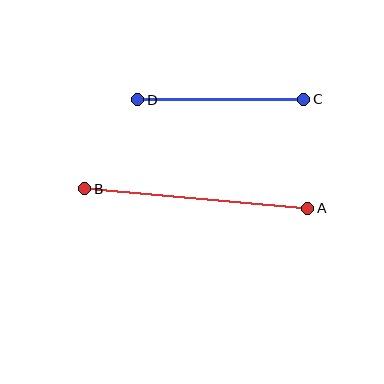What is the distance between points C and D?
The distance is approximately 166 pixels.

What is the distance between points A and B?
The distance is approximately 224 pixels.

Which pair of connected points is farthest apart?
Points A and B are farthest apart.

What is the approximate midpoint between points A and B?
The midpoint is at approximately (196, 199) pixels.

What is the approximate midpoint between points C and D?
The midpoint is at approximately (221, 99) pixels.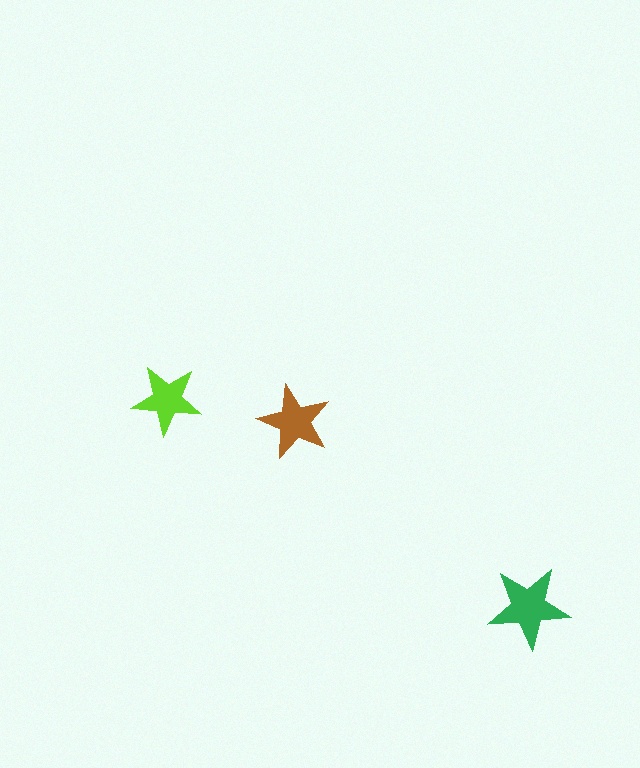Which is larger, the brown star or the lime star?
The brown one.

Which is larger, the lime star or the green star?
The green one.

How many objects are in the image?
There are 3 objects in the image.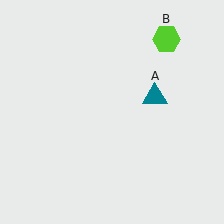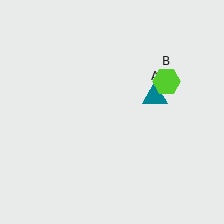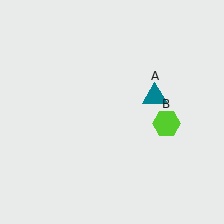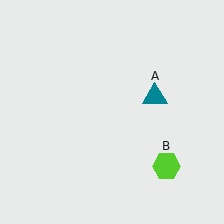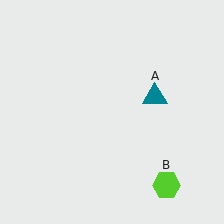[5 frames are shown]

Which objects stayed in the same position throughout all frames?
Teal triangle (object A) remained stationary.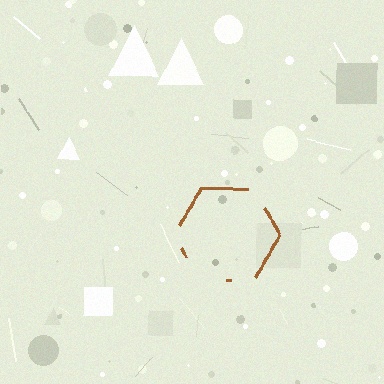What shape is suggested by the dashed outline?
The dashed outline suggests a hexagon.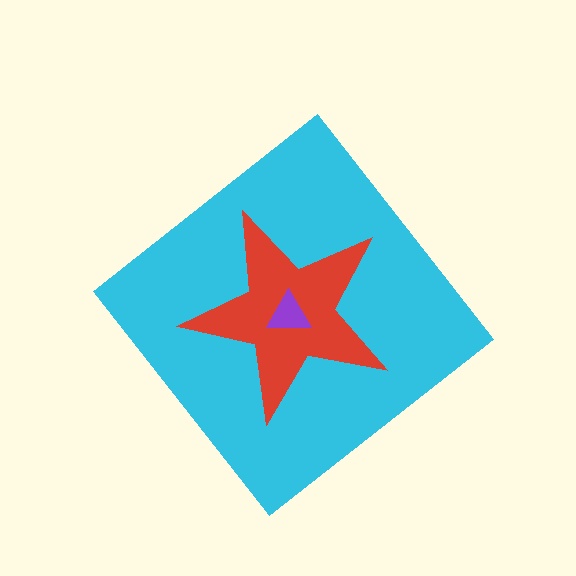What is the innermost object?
The purple triangle.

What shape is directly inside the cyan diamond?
The red star.